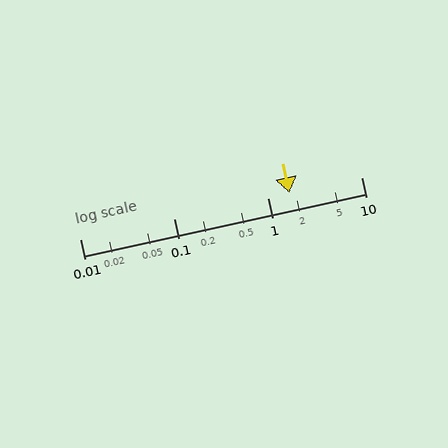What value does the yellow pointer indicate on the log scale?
The pointer indicates approximately 1.7.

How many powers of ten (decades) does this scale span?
The scale spans 3 decades, from 0.01 to 10.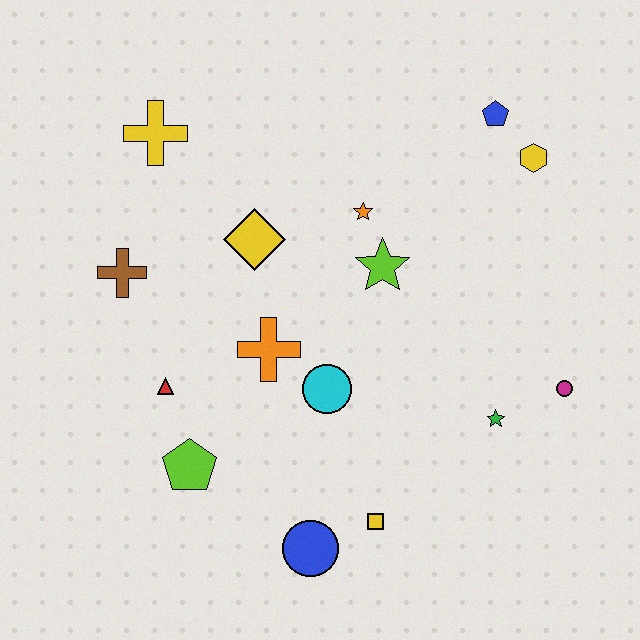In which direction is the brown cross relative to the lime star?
The brown cross is to the left of the lime star.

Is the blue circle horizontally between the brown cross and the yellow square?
Yes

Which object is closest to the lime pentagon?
The red triangle is closest to the lime pentagon.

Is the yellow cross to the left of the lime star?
Yes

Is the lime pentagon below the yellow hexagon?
Yes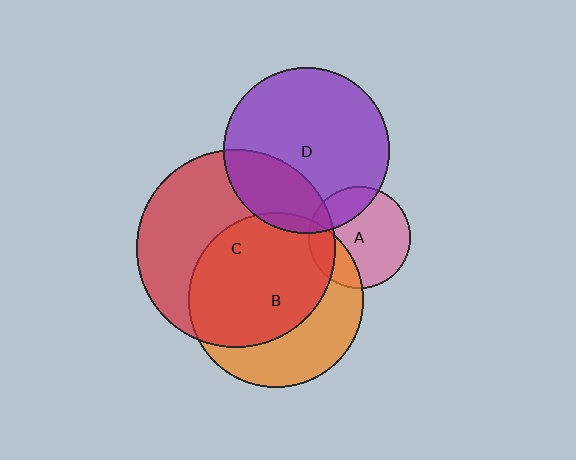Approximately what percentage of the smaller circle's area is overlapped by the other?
Approximately 25%.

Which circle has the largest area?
Circle C (red).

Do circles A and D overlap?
Yes.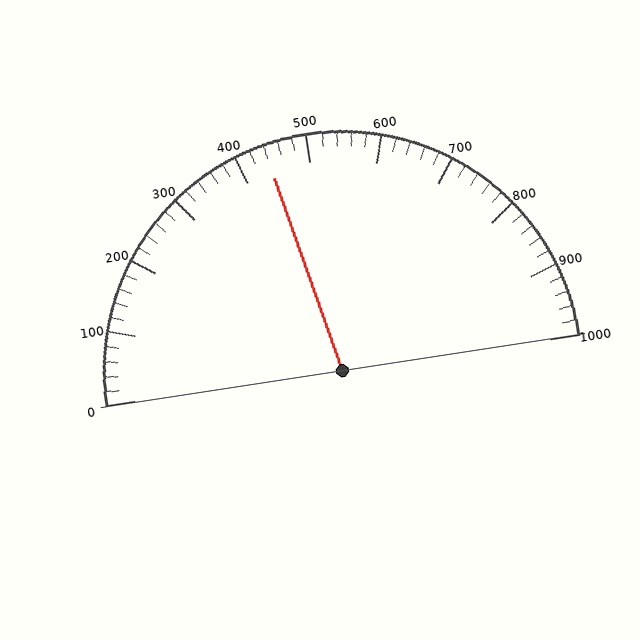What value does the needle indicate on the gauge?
The needle indicates approximately 440.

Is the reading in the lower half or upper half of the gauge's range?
The reading is in the lower half of the range (0 to 1000).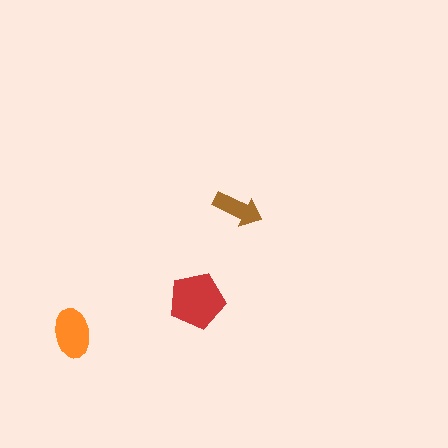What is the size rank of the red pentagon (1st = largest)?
1st.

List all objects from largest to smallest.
The red pentagon, the orange ellipse, the brown arrow.